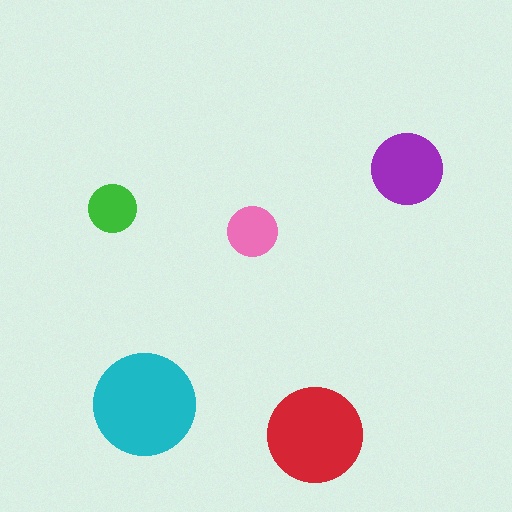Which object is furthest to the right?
The purple circle is rightmost.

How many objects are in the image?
There are 5 objects in the image.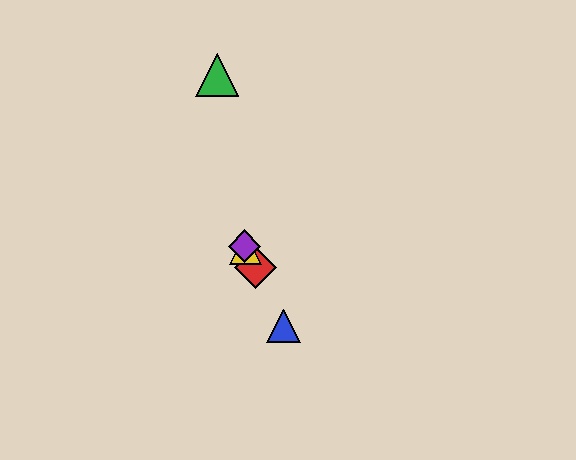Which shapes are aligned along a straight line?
The red diamond, the blue triangle, the yellow triangle, the purple diamond are aligned along a straight line.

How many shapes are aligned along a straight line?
4 shapes (the red diamond, the blue triangle, the yellow triangle, the purple diamond) are aligned along a straight line.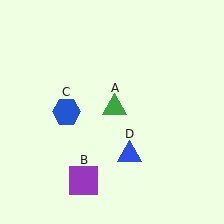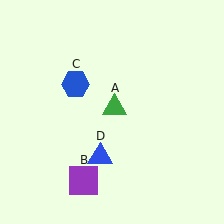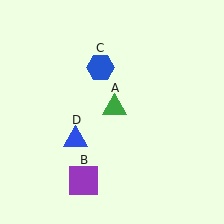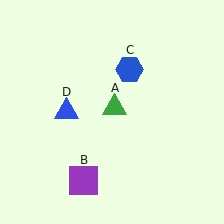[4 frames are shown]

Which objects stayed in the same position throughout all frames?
Green triangle (object A) and purple square (object B) remained stationary.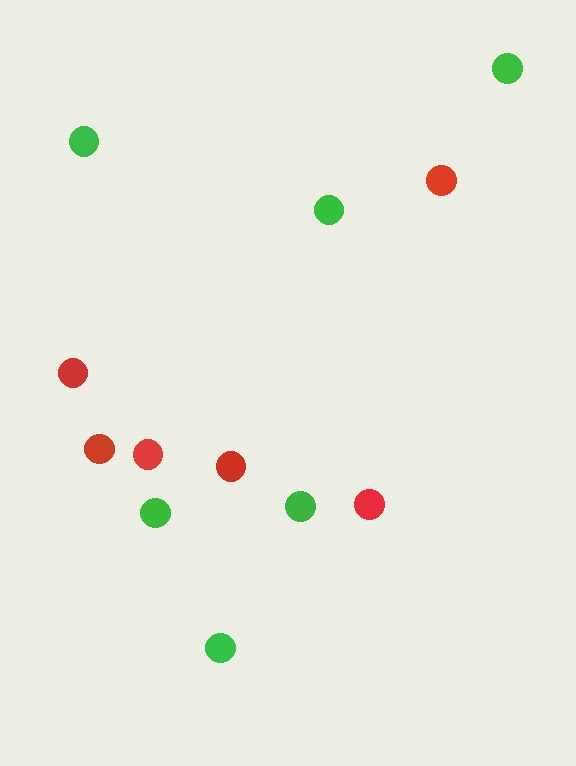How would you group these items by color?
There are 2 groups: one group of green circles (6) and one group of red circles (6).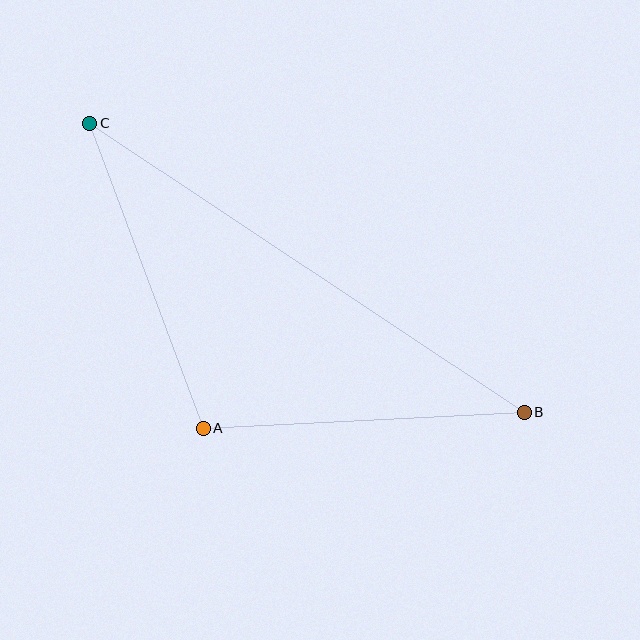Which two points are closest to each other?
Points A and B are closest to each other.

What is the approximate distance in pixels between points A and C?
The distance between A and C is approximately 325 pixels.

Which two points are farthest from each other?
Points B and C are farthest from each other.